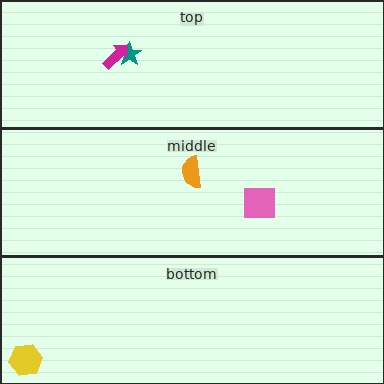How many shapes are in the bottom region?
1.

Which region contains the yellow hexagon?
The bottom region.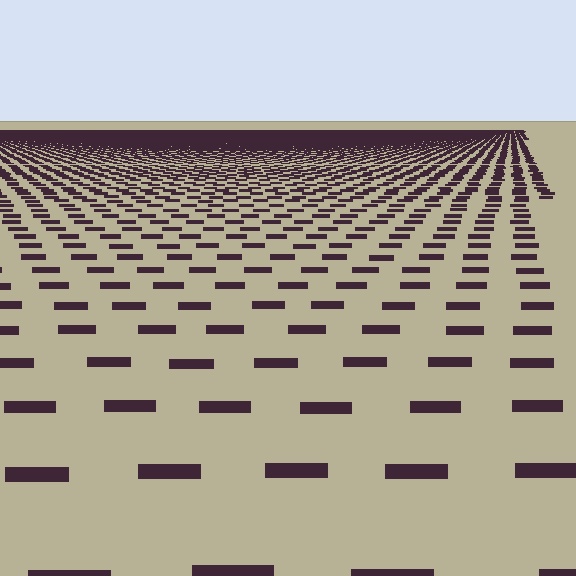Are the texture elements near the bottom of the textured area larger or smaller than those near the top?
Larger. Near the bottom, elements are closer to the viewer and appear at a bigger on-screen size.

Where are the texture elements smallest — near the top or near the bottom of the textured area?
Near the top.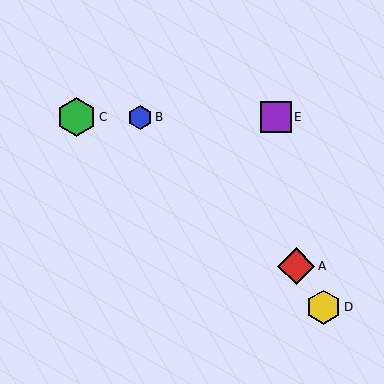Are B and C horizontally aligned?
Yes, both are at y≈117.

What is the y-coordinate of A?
Object A is at y≈266.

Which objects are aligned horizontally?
Objects B, C, E are aligned horizontally.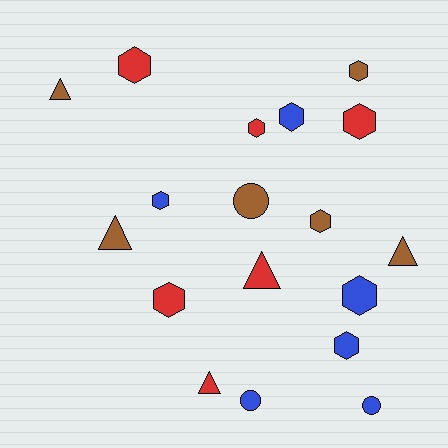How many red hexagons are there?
There are 4 red hexagons.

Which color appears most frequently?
Brown, with 6 objects.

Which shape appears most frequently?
Hexagon, with 10 objects.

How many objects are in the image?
There are 18 objects.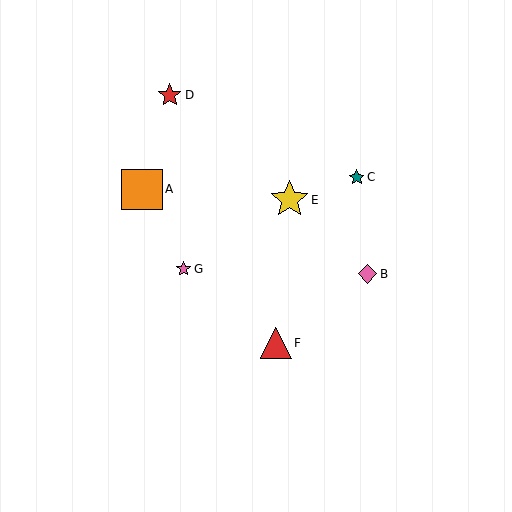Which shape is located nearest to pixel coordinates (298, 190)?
The yellow star (labeled E) at (290, 200) is nearest to that location.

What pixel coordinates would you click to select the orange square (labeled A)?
Click at (142, 189) to select the orange square A.